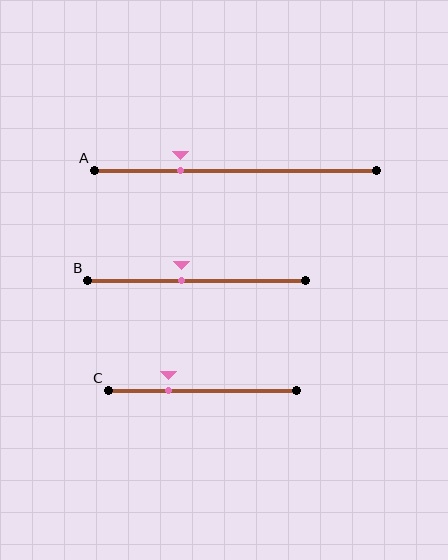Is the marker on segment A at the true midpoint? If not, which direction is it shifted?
No, the marker on segment A is shifted to the left by about 19% of the segment length.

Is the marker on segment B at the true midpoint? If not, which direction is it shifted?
No, the marker on segment B is shifted to the left by about 7% of the segment length.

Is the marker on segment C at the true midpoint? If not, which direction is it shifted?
No, the marker on segment C is shifted to the left by about 18% of the segment length.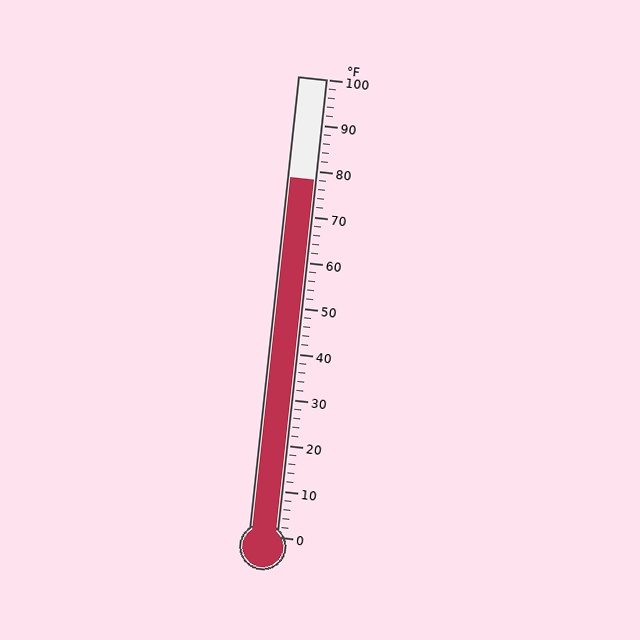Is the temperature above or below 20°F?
The temperature is above 20°F.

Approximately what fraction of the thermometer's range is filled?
The thermometer is filled to approximately 80% of its range.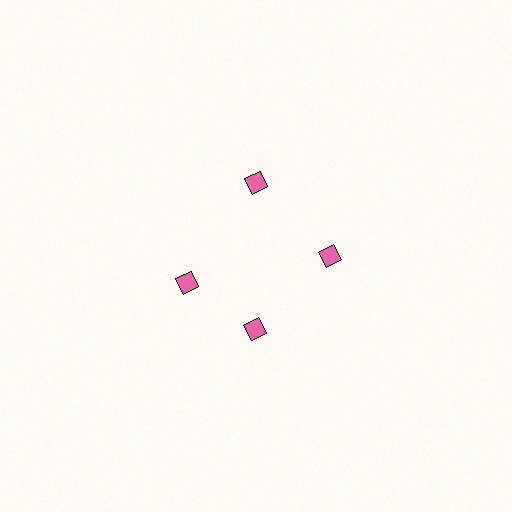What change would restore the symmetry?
The symmetry would be restored by rotating it back into even spacing with its neighbors so that all 4 diamonds sit at equal angles and equal distance from the center.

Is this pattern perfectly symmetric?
No. The 4 pink diamonds are arranged in a ring, but one element near the 9 o'clock position is rotated out of alignment along the ring, breaking the 4-fold rotational symmetry.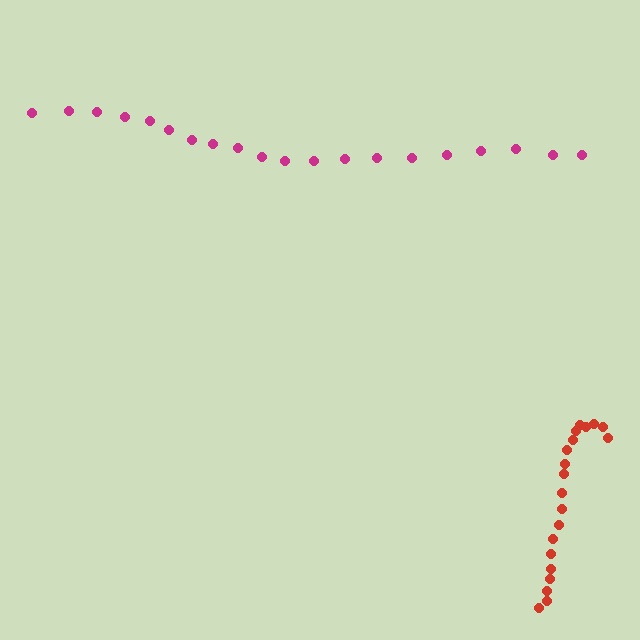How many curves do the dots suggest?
There are 2 distinct paths.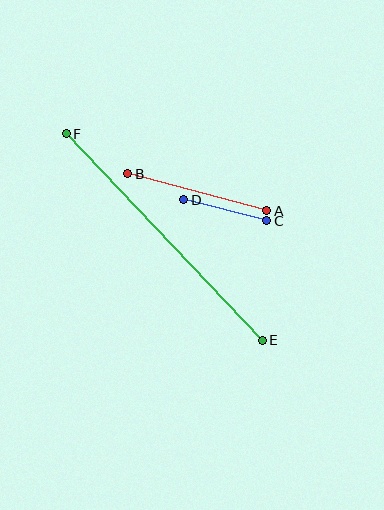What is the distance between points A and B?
The distance is approximately 144 pixels.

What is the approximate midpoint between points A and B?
The midpoint is at approximately (197, 192) pixels.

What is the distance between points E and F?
The distance is approximately 285 pixels.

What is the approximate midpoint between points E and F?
The midpoint is at approximately (164, 237) pixels.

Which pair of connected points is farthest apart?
Points E and F are farthest apart.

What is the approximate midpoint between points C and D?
The midpoint is at approximately (225, 210) pixels.